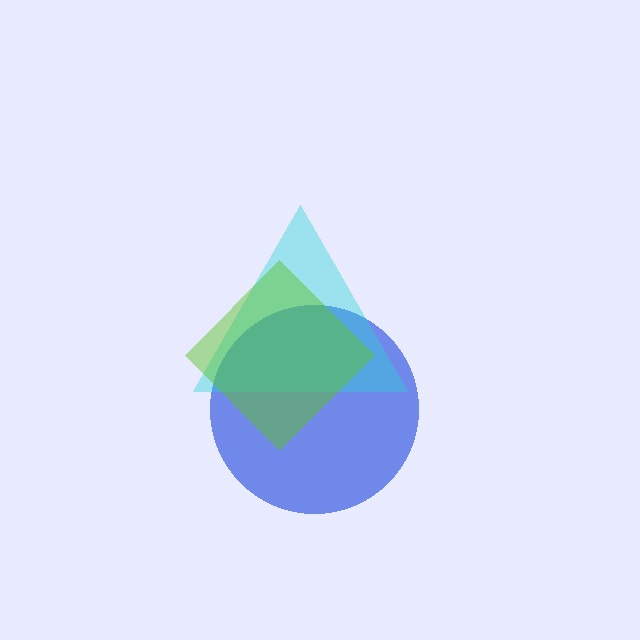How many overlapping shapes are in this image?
There are 3 overlapping shapes in the image.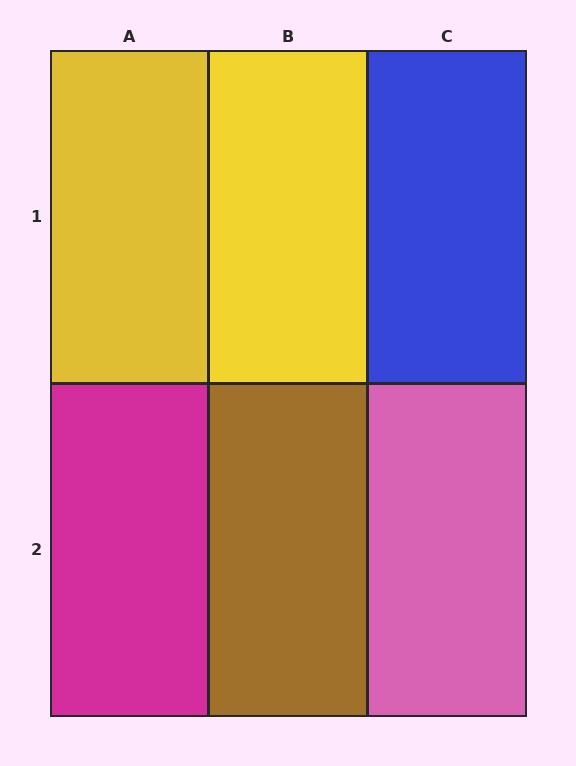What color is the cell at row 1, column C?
Blue.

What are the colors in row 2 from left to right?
Magenta, brown, pink.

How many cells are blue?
1 cell is blue.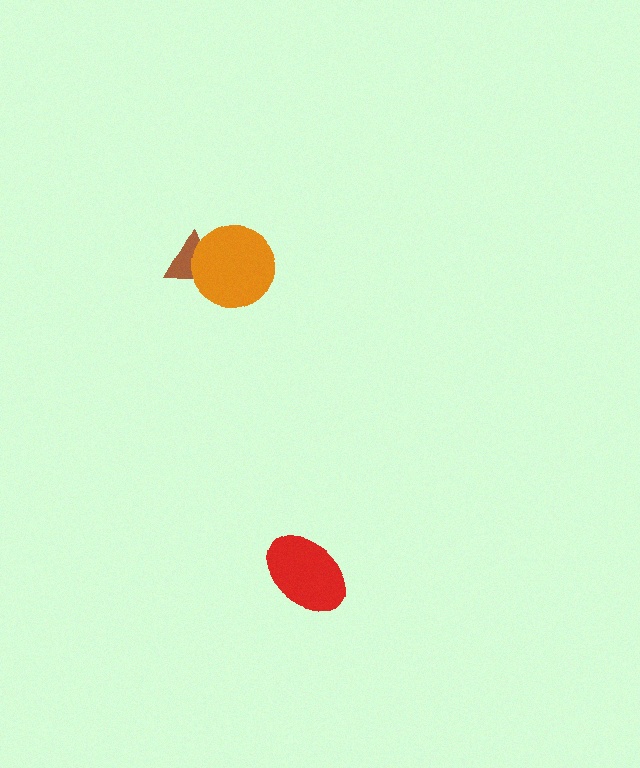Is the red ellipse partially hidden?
No, no other shape covers it.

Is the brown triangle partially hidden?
Yes, it is partially covered by another shape.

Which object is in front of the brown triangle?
The orange circle is in front of the brown triangle.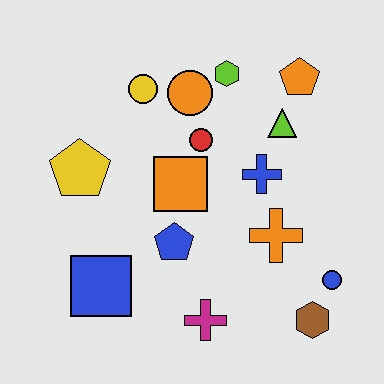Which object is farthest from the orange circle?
The brown hexagon is farthest from the orange circle.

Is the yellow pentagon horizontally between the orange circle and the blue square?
No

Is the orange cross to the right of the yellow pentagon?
Yes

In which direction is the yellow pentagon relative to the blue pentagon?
The yellow pentagon is to the left of the blue pentagon.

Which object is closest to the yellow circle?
The orange circle is closest to the yellow circle.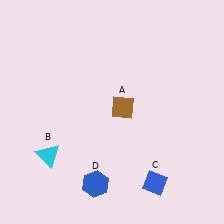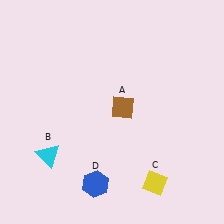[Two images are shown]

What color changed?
The diamond (C) changed from blue in Image 1 to yellow in Image 2.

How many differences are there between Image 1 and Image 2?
There is 1 difference between the two images.